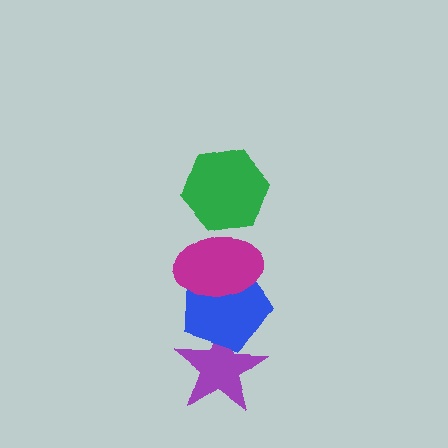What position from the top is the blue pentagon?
The blue pentagon is 3rd from the top.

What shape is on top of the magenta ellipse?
The green hexagon is on top of the magenta ellipse.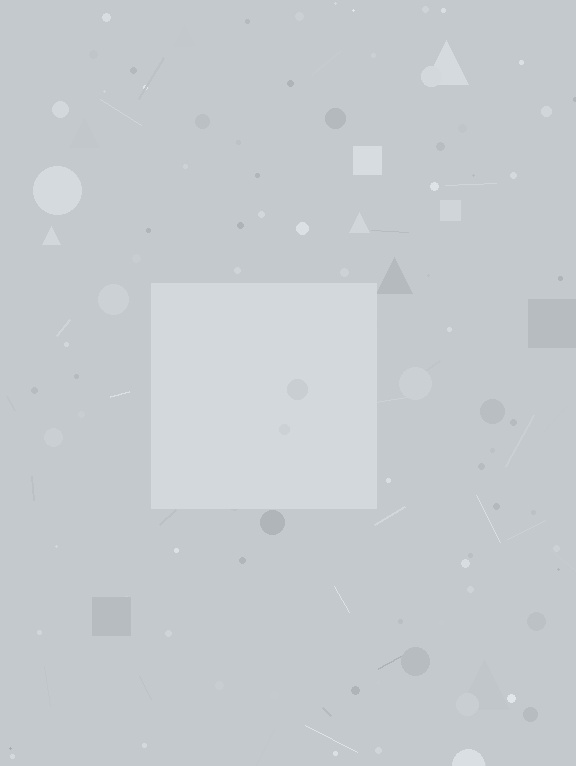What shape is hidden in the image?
A square is hidden in the image.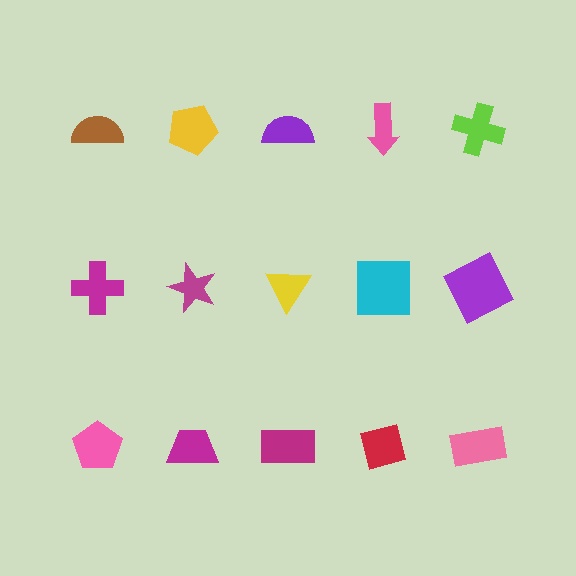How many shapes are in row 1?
5 shapes.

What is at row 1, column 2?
A yellow pentagon.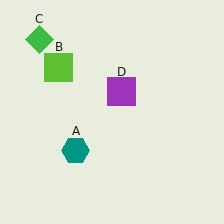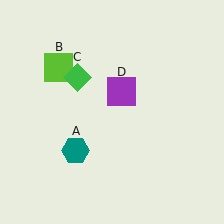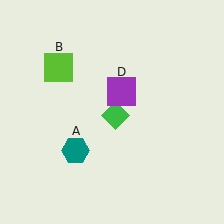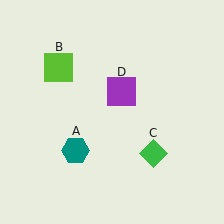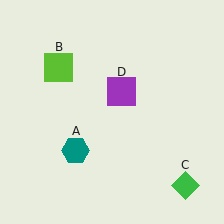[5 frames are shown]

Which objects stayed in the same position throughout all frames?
Teal hexagon (object A) and lime square (object B) and purple square (object D) remained stationary.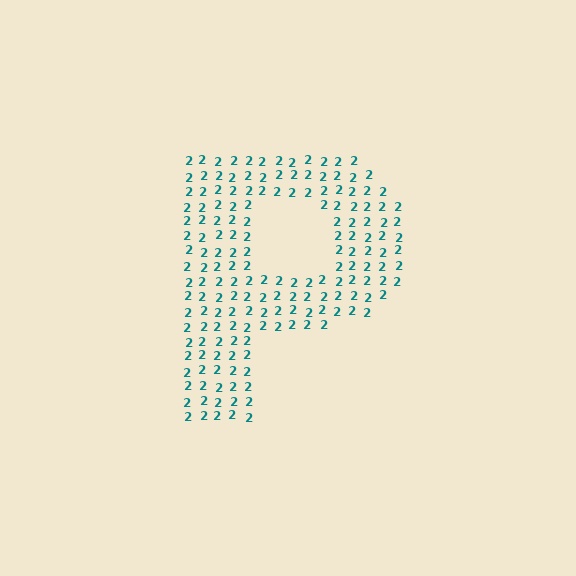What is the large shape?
The large shape is the letter P.